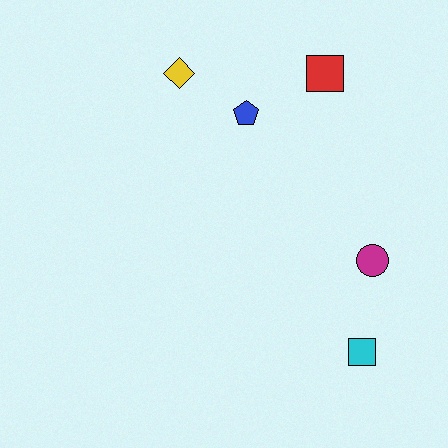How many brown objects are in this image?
There are no brown objects.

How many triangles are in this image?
There are no triangles.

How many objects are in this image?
There are 5 objects.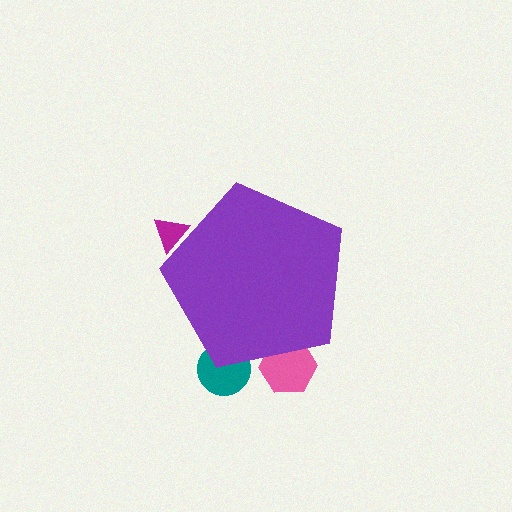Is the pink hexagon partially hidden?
Yes, the pink hexagon is partially hidden behind the purple pentagon.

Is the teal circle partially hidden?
Yes, the teal circle is partially hidden behind the purple pentagon.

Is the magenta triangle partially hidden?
Yes, the magenta triangle is partially hidden behind the purple pentagon.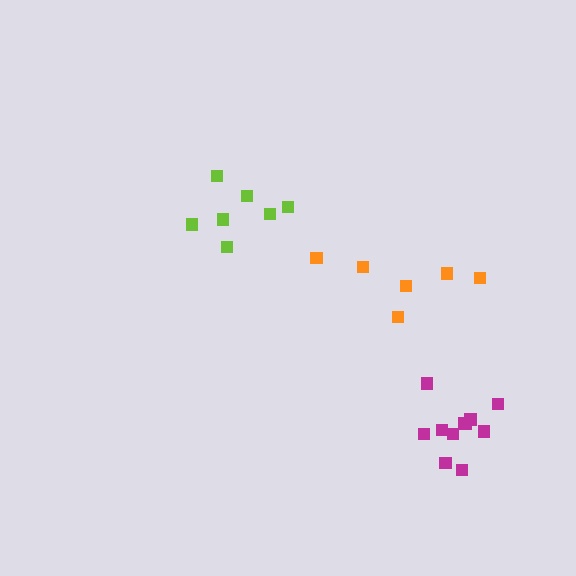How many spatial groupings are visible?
There are 3 spatial groupings.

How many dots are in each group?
Group 1: 6 dots, Group 2: 7 dots, Group 3: 11 dots (24 total).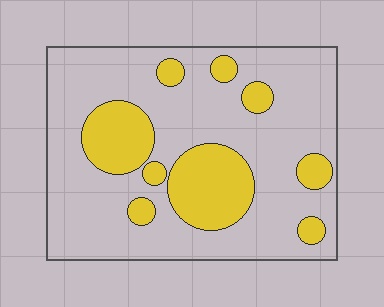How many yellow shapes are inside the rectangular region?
9.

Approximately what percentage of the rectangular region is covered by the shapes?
Approximately 25%.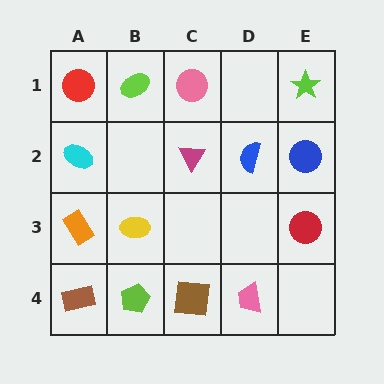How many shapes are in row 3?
3 shapes.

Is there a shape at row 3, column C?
No, that cell is empty.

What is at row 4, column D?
A pink trapezoid.